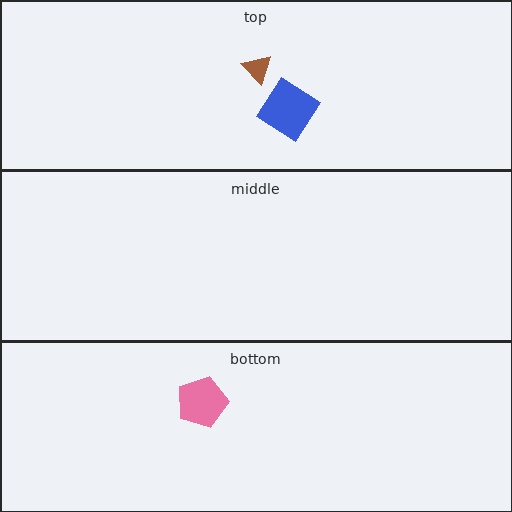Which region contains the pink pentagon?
The bottom region.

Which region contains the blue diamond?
The top region.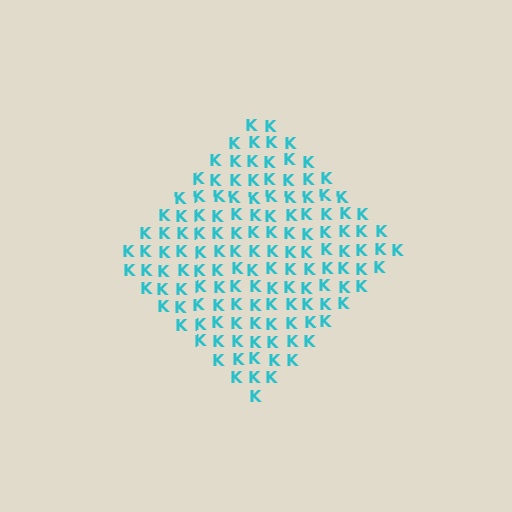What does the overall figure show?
The overall figure shows a diamond.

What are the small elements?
The small elements are letter K's.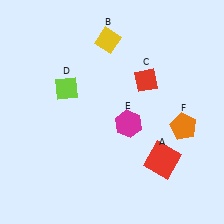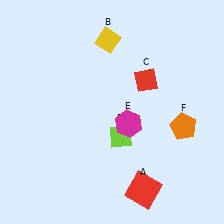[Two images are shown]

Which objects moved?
The objects that moved are: the red square (A), the lime diamond (D).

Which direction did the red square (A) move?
The red square (A) moved down.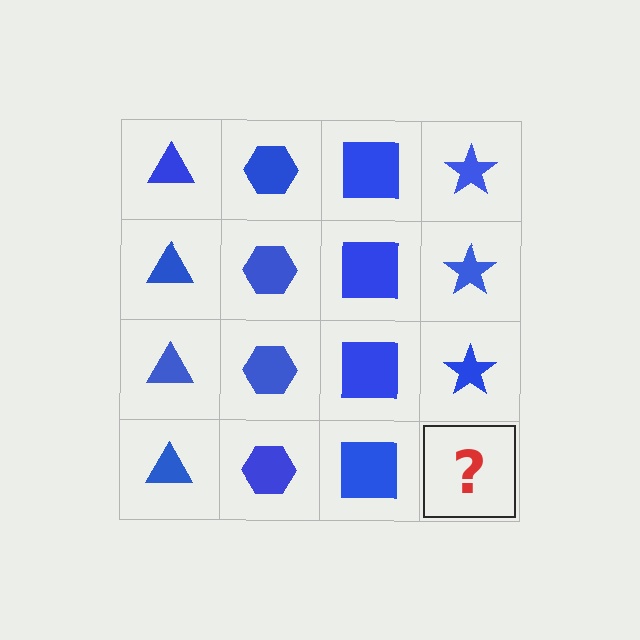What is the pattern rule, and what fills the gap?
The rule is that each column has a consistent shape. The gap should be filled with a blue star.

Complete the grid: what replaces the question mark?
The question mark should be replaced with a blue star.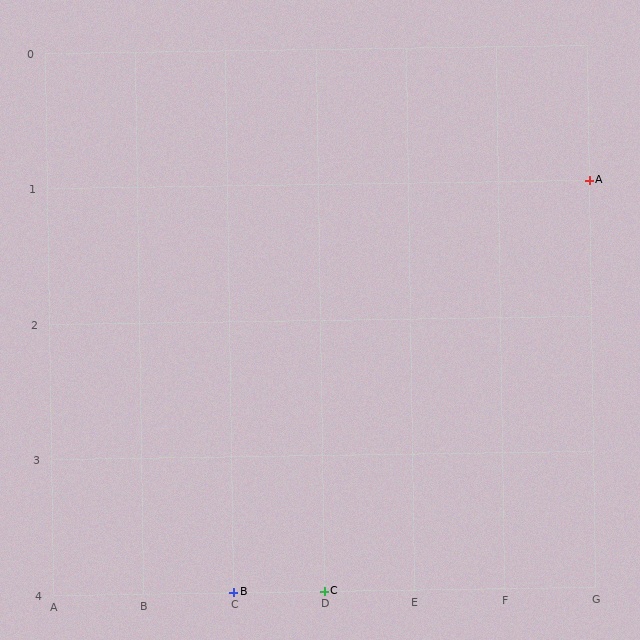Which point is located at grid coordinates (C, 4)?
Point B is at (C, 4).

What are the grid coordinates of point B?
Point B is at grid coordinates (C, 4).